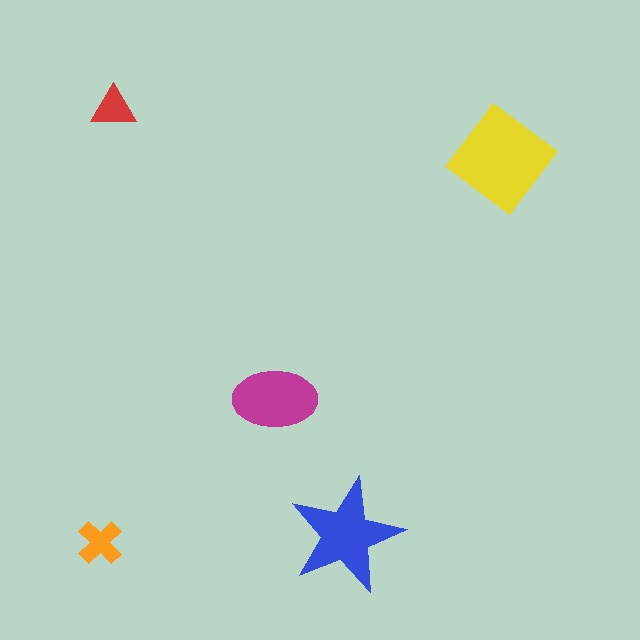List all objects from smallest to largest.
The red triangle, the orange cross, the magenta ellipse, the blue star, the yellow diamond.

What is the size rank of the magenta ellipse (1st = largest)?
3rd.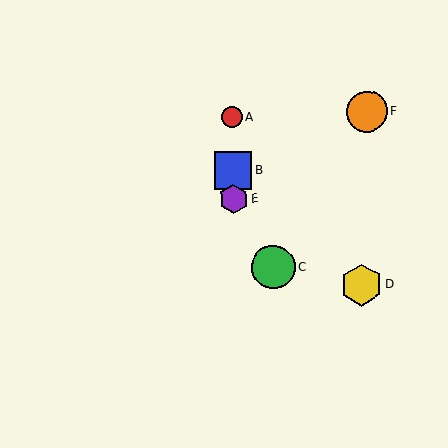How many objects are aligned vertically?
3 objects (A, B, E) are aligned vertically.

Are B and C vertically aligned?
No, B is at x≈233 and C is at x≈273.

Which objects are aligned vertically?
Objects A, B, E are aligned vertically.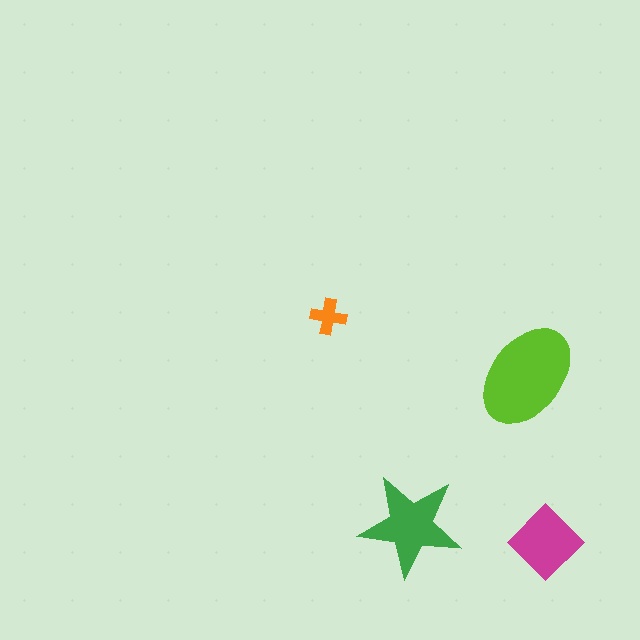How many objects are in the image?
There are 4 objects in the image.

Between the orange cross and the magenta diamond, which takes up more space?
The magenta diamond.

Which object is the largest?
The lime ellipse.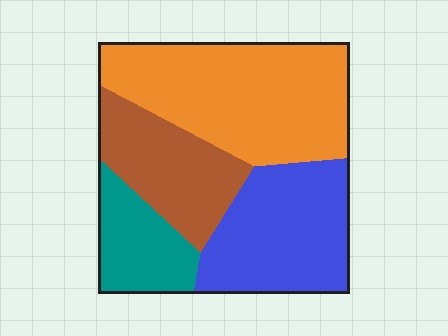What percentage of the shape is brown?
Brown covers around 20% of the shape.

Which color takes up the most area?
Orange, at roughly 40%.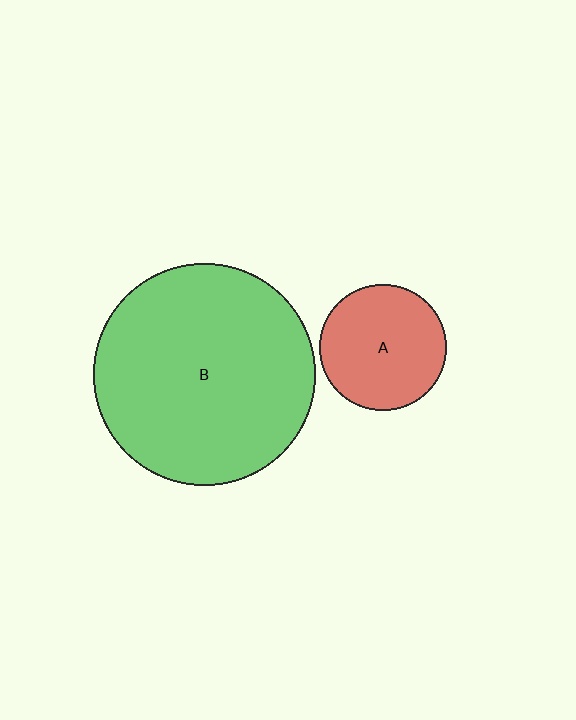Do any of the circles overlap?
No, none of the circles overlap.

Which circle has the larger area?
Circle B (green).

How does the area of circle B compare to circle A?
Approximately 3.1 times.